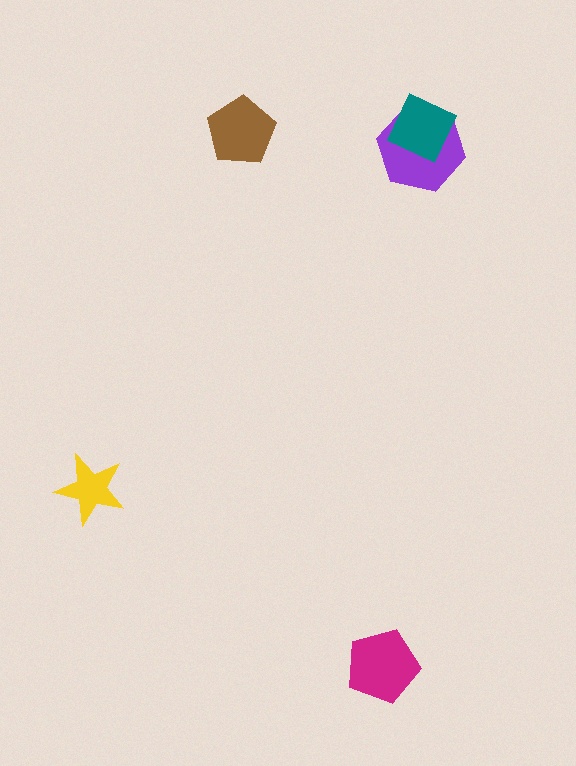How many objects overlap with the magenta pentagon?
0 objects overlap with the magenta pentagon.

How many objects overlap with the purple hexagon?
1 object overlaps with the purple hexagon.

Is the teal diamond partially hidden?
No, no other shape covers it.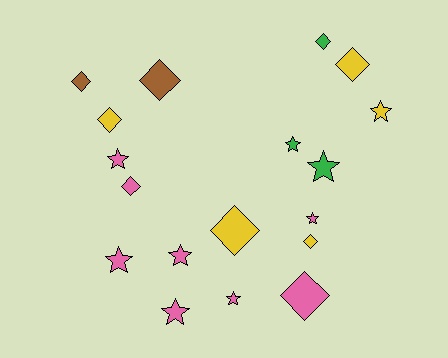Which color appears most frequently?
Pink, with 8 objects.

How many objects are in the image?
There are 18 objects.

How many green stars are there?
There are 2 green stars.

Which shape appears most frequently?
Star, with 9 objects.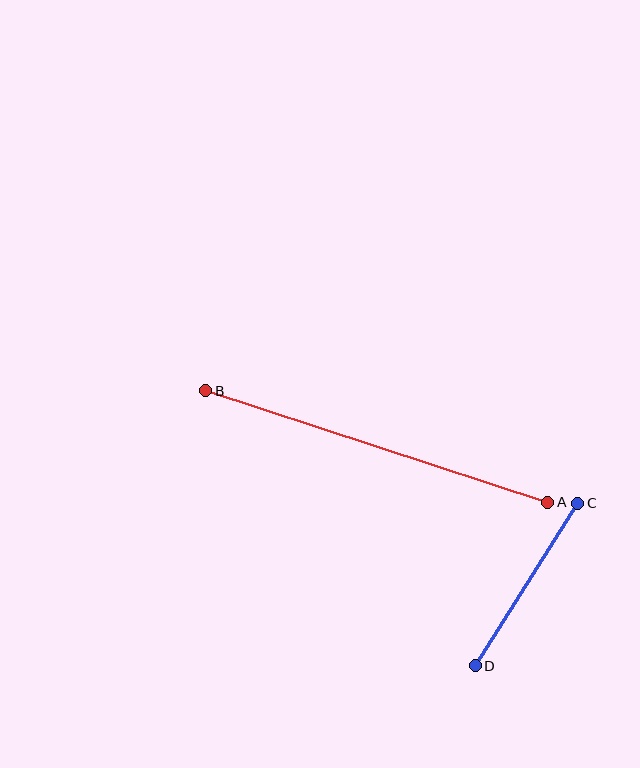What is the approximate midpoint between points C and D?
The midpoint is at approximately (527, 584) pixels.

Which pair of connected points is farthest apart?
Points A and B are farthest apart.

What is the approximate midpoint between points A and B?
The midpoint is at approximately (377, 447) pixels.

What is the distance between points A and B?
The distance is approximately 360 pixels.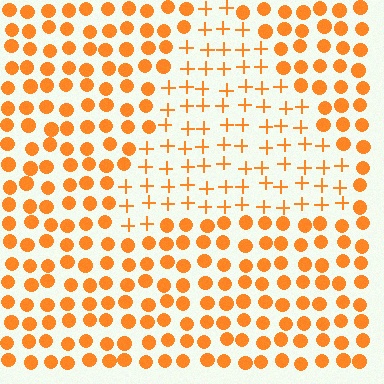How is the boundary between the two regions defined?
The boundary is defined by a change in element shape: plus signs inside vs. circles outside. All elements share the same color and spacing.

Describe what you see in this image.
The image is filled with small orange elements arranged in a uniform grid. A triangle-shaped region contains plus signs, while the surrounding area contains circles. The boundary is defined purely by the change in element shape.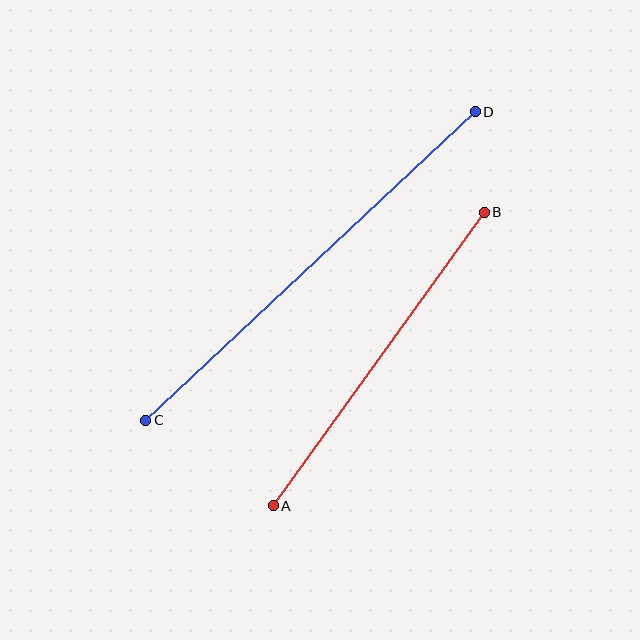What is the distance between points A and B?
The distance is approximately 361 pixels.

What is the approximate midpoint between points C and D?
The midpoint is at approximately (311, 266) pixels.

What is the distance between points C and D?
The distance is approximately 451 pixels.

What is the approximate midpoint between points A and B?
The midpoint is at approximately (379, 359) pixels.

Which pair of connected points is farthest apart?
Points C and D are farthest apart.